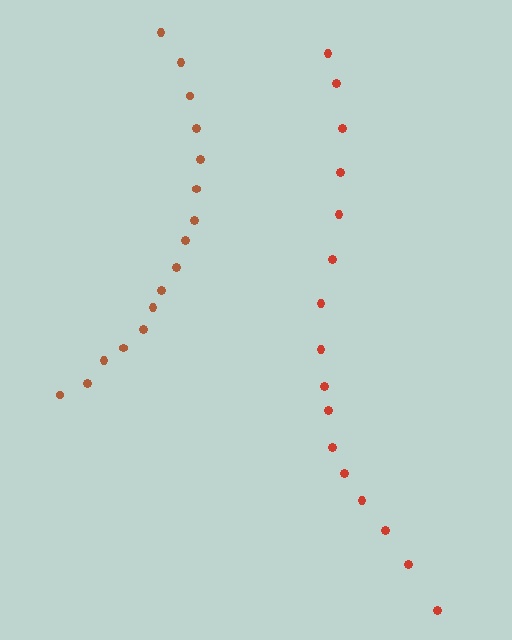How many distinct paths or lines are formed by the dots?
There are 2 distinct paths.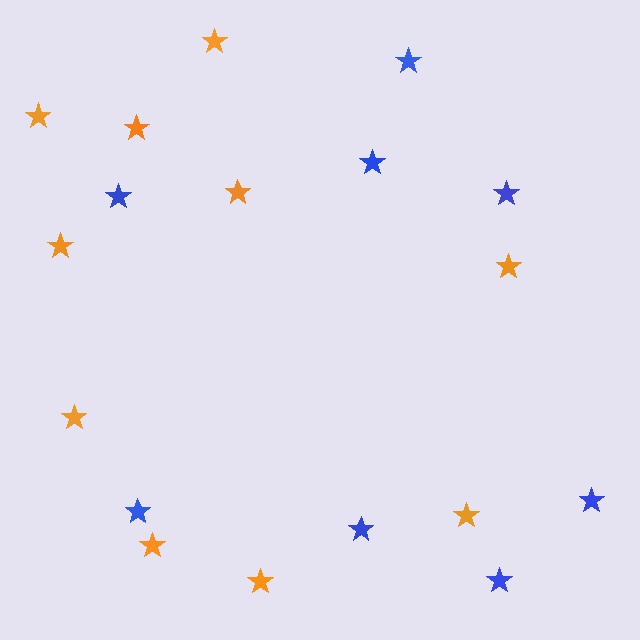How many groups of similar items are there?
There are 2 groups: one group of orange stars (10) and one group of blue stars (8).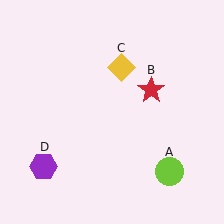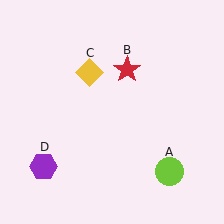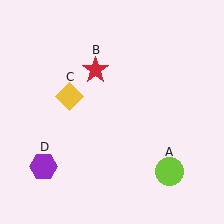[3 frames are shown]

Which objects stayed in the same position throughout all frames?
Lime circle (object A) and purple hexagon (object D) remained stationary.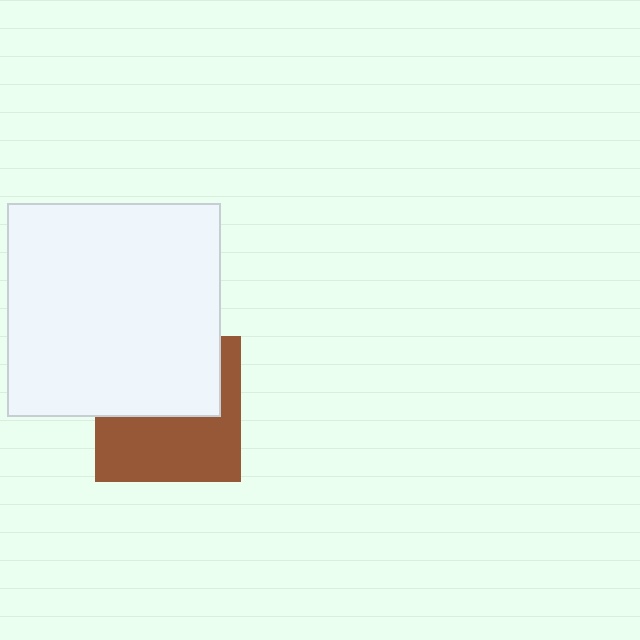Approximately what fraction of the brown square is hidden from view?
Roughly 48% of the brown square is hidden behind the white square.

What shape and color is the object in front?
The object in front is a white square.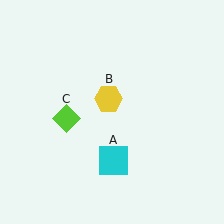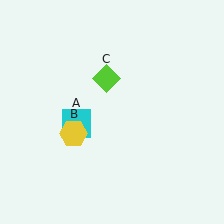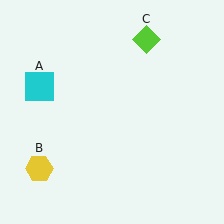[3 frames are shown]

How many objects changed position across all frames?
3 objects changed position: cyan square (object A), yellow hexagon (object B), lime diamond (object C).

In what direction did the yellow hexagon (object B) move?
The yellow hexagon (object B) moved down and to the left.